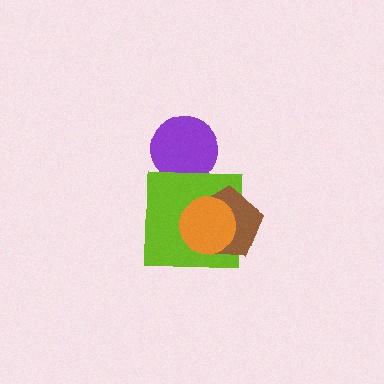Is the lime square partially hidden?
Yes, it is partially covered by another shape.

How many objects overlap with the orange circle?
2 objects overlap with the orange circle.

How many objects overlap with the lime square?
3 objects overlap with the lime square.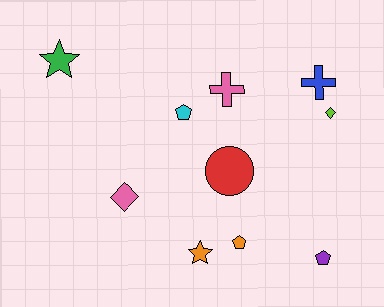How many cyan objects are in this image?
There is 1 cyan object.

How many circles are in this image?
There is 1 circle.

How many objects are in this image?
There are 10 objects.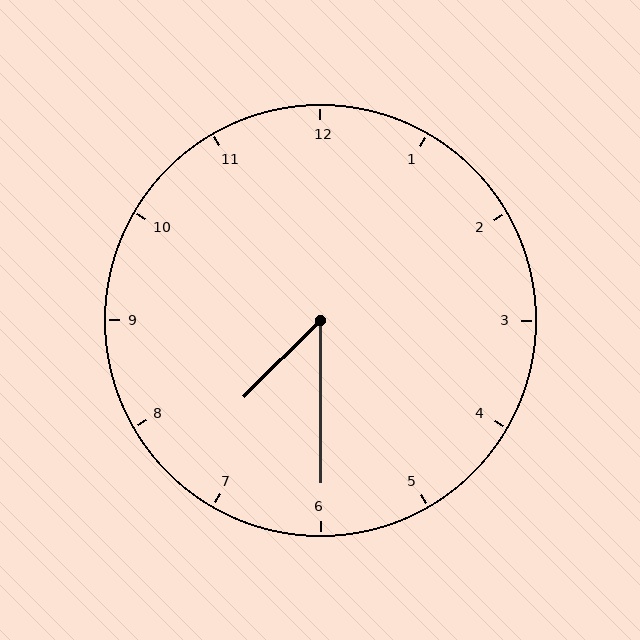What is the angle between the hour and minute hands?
Approximately 45 degrees.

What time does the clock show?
7:30.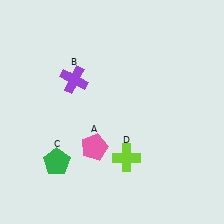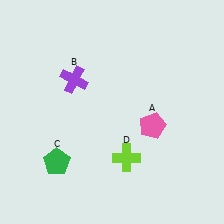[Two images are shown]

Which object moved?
The pink pentagon (A) moved right.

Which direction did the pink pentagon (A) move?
The pink pentagon (A) moved right.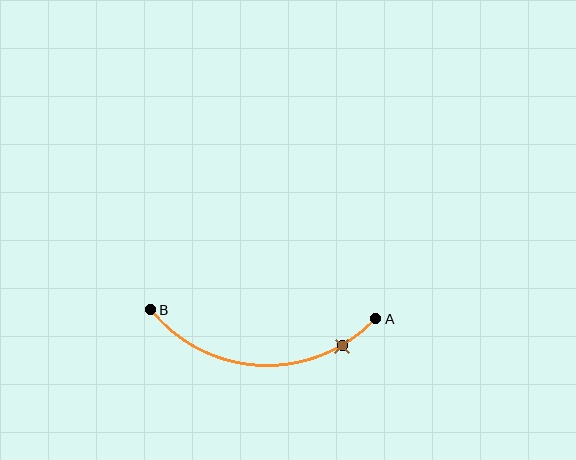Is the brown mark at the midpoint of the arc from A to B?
No. The brown mark lies on the arc but is closer to endpoint A. The arc midpoint would be at the point on the curve equidistant along the arc from both A and B.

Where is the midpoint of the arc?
The arc midpoint is the point on the curve farthest from the straight line joining A and B. It sits below that line.